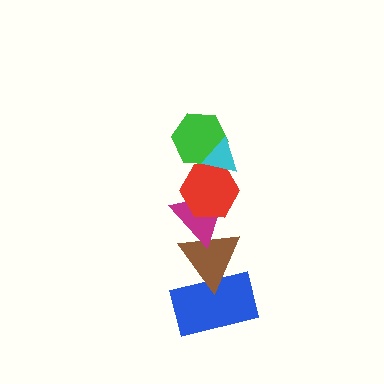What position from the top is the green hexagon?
The green hexagon is 2nd from the top.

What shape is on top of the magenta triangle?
The red hexagon is on top of the magenta triangle.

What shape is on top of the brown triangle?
The magenta triangle is on top of the brown triangle.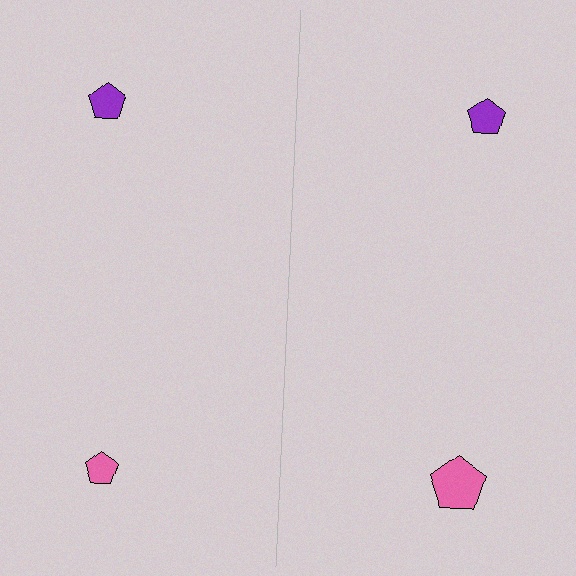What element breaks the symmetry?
The pink pentagon on the right side has a different size than its mirror counterpart.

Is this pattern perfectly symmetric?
No, the pattern is not perfectly symmetric. The pink pentagon on the right side has a different size than its mirror counterpart.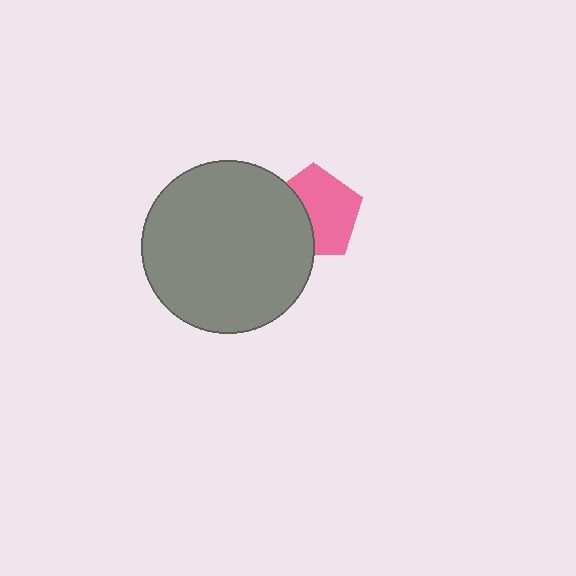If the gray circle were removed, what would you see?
You would see the complete pink pentagon.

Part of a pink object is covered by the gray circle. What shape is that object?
It is a pentagon.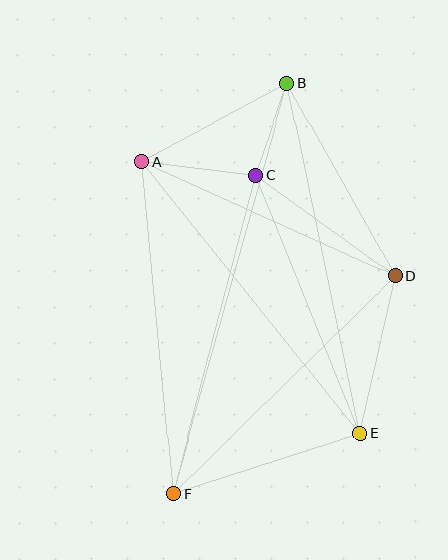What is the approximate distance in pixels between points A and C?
The distance between A and C is approximately 115 pixels.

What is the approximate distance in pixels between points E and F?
The distance between E and F is approximately 197 pixels.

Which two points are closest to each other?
Points B and C are closest to each other.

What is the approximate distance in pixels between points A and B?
The distance between A and B is approximately 166 pixels.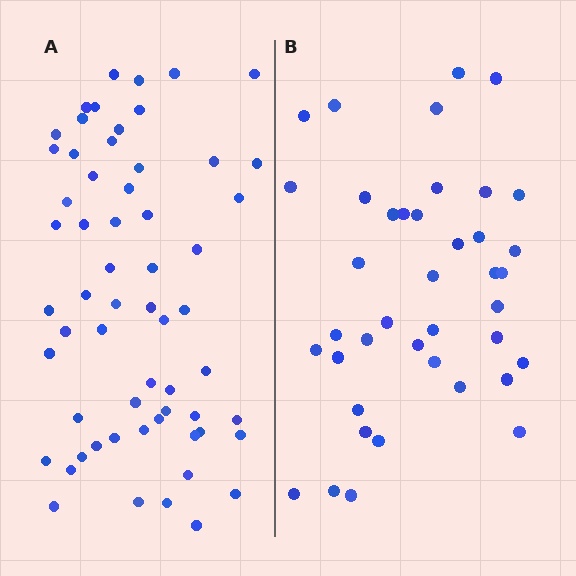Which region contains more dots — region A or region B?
Region A (the left region) has more dots.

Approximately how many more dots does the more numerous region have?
Region A has approximately 20 more dots than region B.